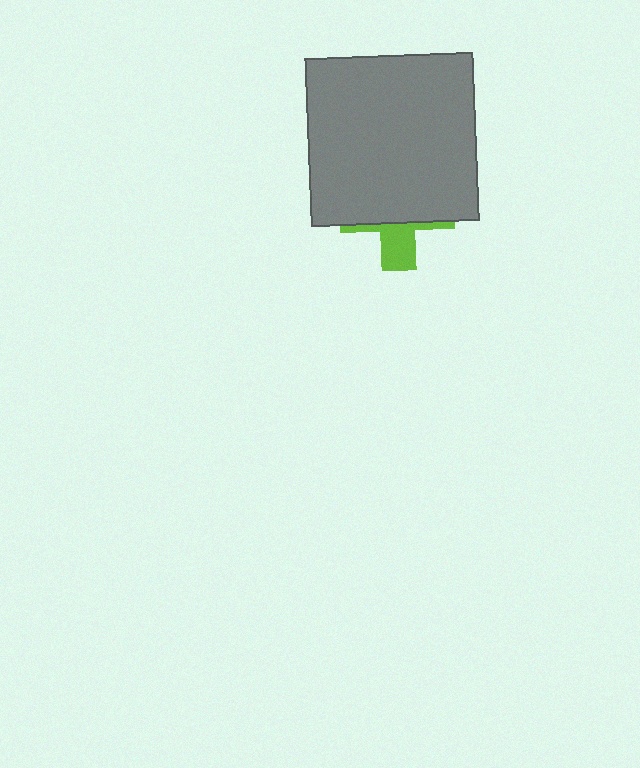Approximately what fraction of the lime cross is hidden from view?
Roughly 69% of the lime cross is hidden behind the gray square.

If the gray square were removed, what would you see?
You would see the complete lime cross.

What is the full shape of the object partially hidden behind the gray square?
The partially hidden object is a lime cross.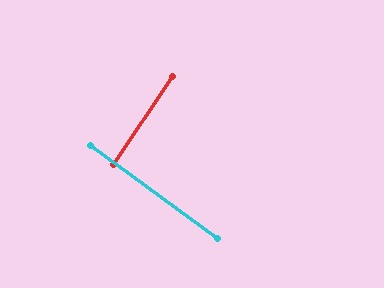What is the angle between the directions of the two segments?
Approximately 88 degrees.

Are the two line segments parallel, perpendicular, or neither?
Perpendicular — they meet at approximately 88°.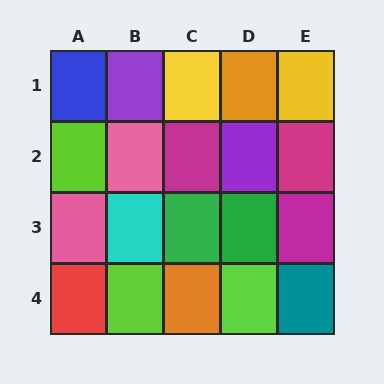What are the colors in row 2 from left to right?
Lime, pink, magenta, purple, magenta.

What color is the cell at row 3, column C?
Green.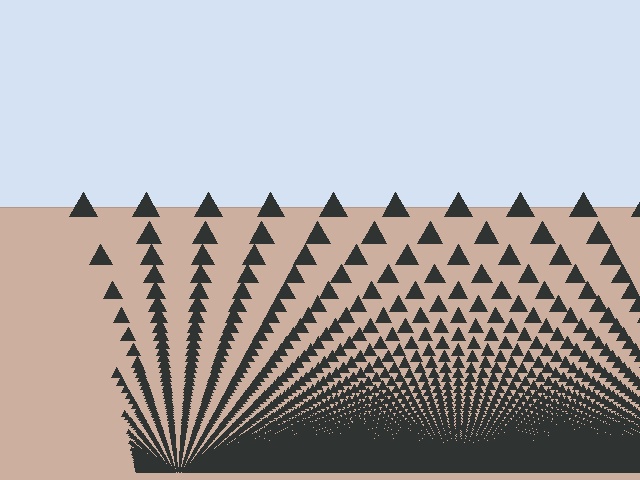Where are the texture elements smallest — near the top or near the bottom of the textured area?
Near the bottom.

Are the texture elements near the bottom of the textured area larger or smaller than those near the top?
Smaller. The gradient is inverted — elements near the bottom are smaller and denser.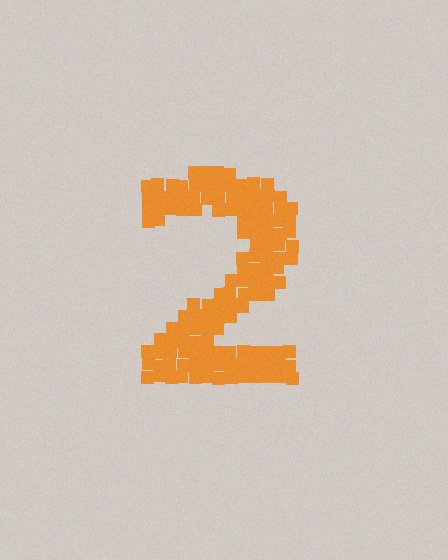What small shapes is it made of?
It is made of small squares.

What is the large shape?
The large shape is the digit 2.